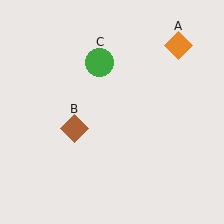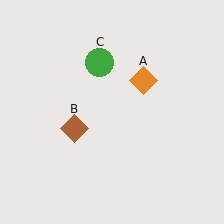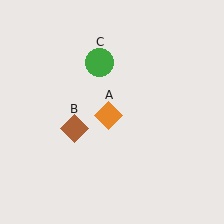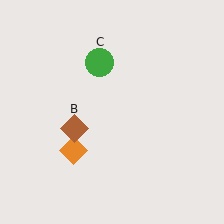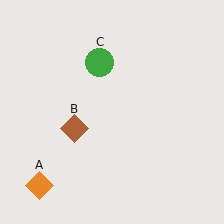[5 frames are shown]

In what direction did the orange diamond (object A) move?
The orange diamond (object A) moved down and to the left.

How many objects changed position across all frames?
1 object changed position: orange diamond (object A).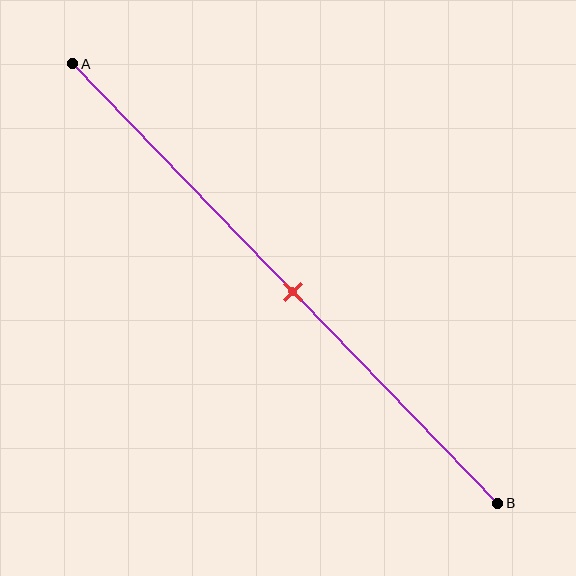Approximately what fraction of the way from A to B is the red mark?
The red mark is approximately 50% of the way from A to B.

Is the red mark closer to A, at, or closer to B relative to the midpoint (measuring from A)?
The red mark is approximately at the midpoint of segment AB.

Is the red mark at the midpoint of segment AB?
Yes, the mark is approximately at the midpoint.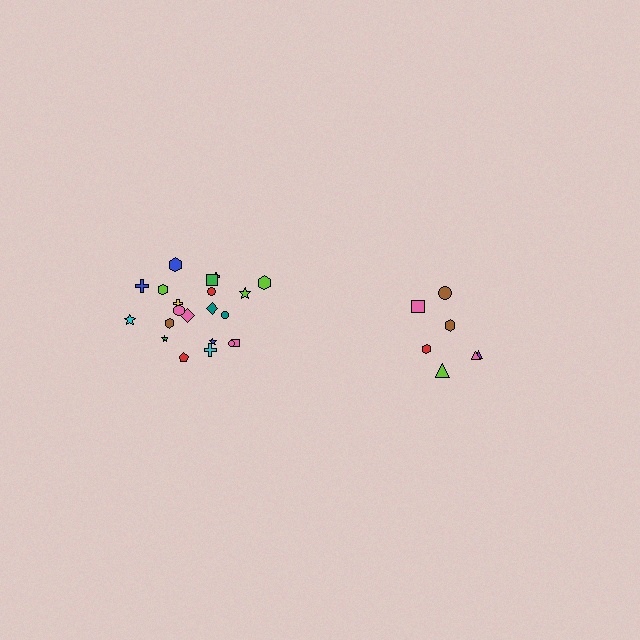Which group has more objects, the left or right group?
The left group.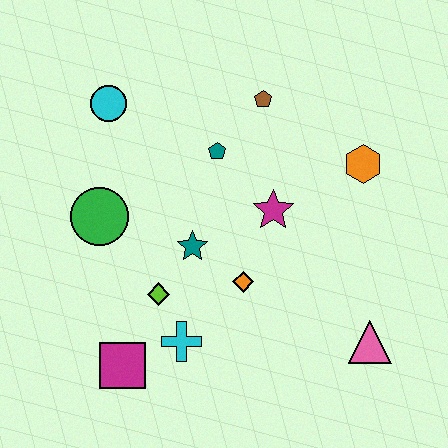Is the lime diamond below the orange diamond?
Yes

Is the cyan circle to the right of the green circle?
Yes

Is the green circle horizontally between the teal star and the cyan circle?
No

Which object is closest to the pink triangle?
The orange diamond is closest to the pink triangle.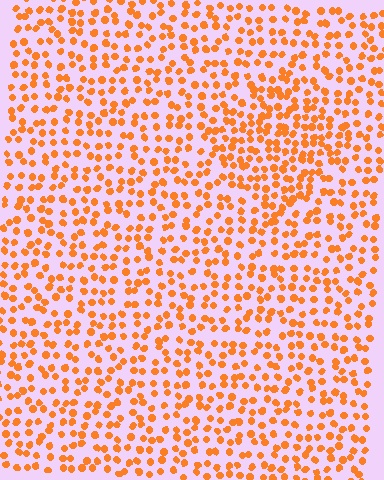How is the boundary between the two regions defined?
The boundary is defined by a change in element density (approximately 1.6x ratio). All elements are the same color, size, and shape.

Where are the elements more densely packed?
The elements are more densely packed inside the diamond boundary.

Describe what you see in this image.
The image contains small orange elements arranged at two different densities. A diamond-shaped region is visible where the elements are more densely packed than the surrounding area.